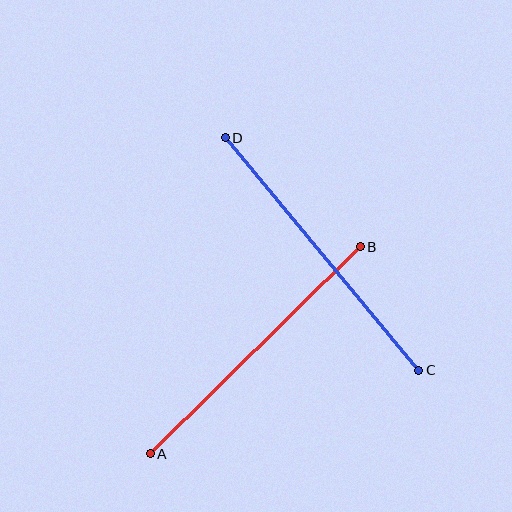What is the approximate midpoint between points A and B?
The midpoint is at approximately (255, 350) pixels.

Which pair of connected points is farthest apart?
Points C and D are farthest apart.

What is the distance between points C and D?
The distance is approximately 303 pixels.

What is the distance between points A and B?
The distance is approximately 295 pixels.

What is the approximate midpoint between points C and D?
The midpoint is at approximately (322, 254) pixels.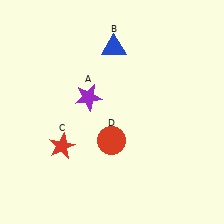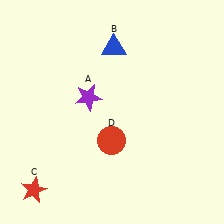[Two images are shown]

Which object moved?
The red star (C) moved down.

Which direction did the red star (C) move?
The red star (C) moved down.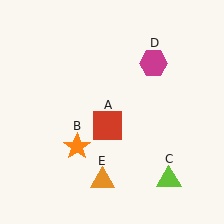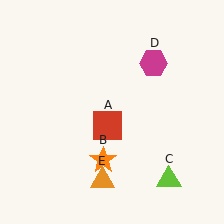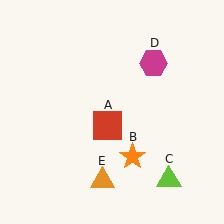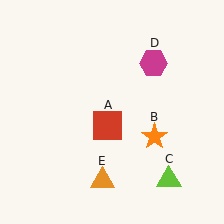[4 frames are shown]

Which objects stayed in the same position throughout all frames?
Red square (object A) and lime triangle (object C) and magenta hexagon (object D) and orange triangle (object E) remained stationary.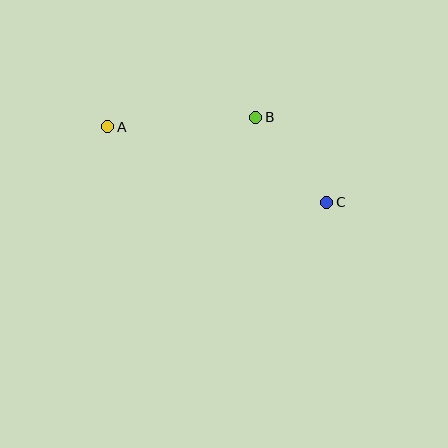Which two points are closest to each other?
Points B and C are closest to each other.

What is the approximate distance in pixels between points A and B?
The distance between A and B is approximately 148 pixels.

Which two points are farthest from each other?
Points A and C are farthest from each other.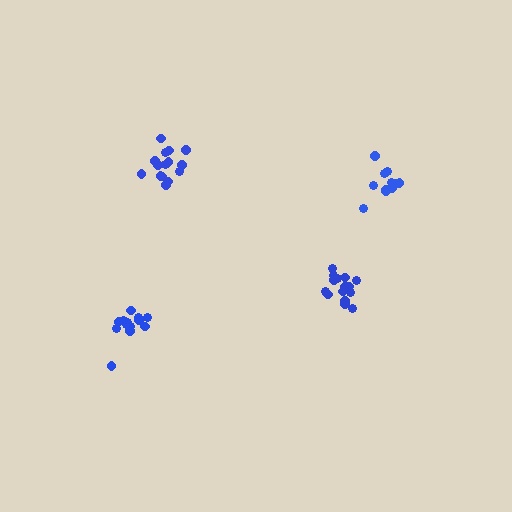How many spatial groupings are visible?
There are 4 spatial groupings.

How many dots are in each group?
Group 1: 15 dots, Group 2: 13 dots, Group 3: 12 dots, Group 4: 15 dots (55 total).